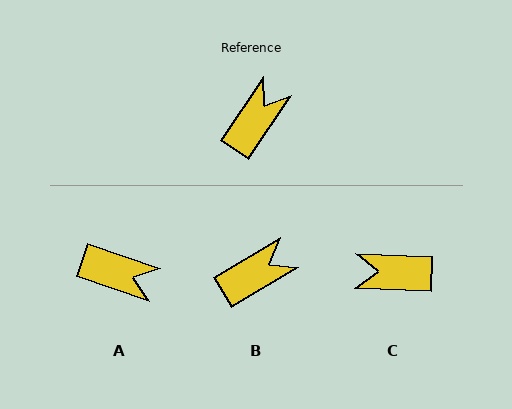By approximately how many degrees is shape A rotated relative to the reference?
Approximately 74 degrees clockwise.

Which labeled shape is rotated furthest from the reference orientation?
C, about 122 degrees away.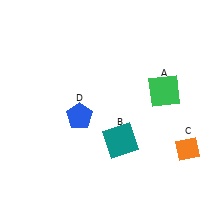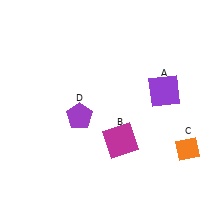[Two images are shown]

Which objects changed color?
A changed from green to purple. B changed from teal to magenta. D changed from blue to purple.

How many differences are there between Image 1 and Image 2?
There are 3 differences between the two images.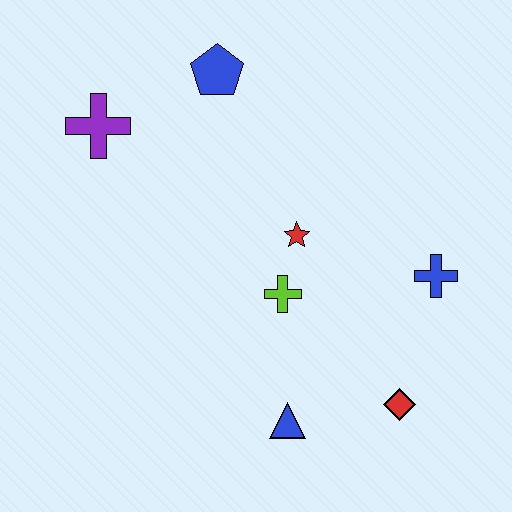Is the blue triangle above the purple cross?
No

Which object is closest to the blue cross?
The red diamond is closest to the blue cross.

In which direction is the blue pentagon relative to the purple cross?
The blue pentagon is to the right of the purple cross.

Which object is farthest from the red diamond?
The purple cross is farthest from the red diamond.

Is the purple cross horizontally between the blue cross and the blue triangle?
No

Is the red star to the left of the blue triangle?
No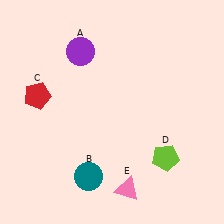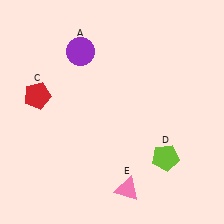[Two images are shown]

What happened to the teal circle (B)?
The teal circle (B) was removed in Image 2. It was in the bottom-left area of Image 1.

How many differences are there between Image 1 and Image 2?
There is 1 difference between the two images.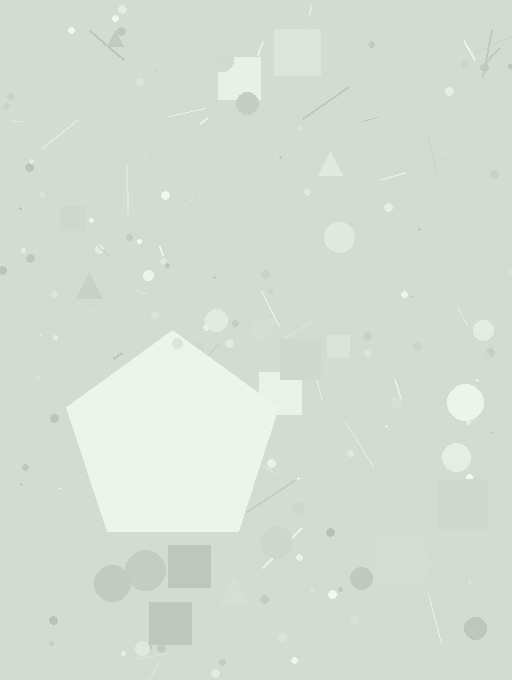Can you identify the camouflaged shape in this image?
The camouflaged shape is a pentagon.